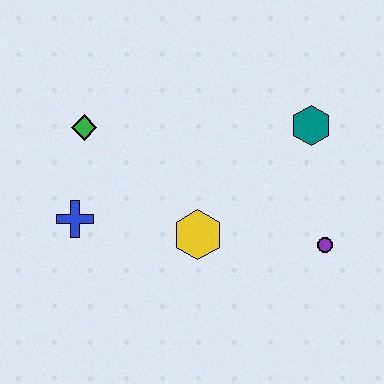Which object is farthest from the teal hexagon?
The blue cross is farthest from the teal hexagon.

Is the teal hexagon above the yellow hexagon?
Yes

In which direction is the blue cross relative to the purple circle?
The blue cross is to the left of the purple circle.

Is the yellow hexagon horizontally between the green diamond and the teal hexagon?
Yes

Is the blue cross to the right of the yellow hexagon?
No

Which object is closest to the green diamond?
The blue cross is closest to the green diamond.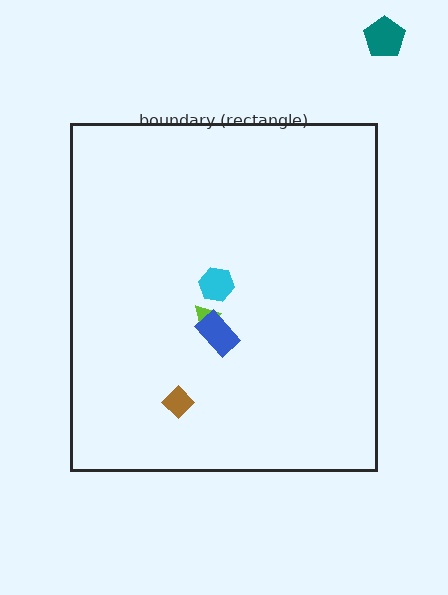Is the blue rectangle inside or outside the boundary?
Inside.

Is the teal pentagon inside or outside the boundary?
Outside.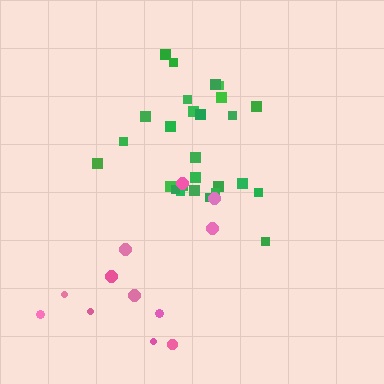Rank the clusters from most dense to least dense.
green, pink.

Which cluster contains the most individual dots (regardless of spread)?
Green (27).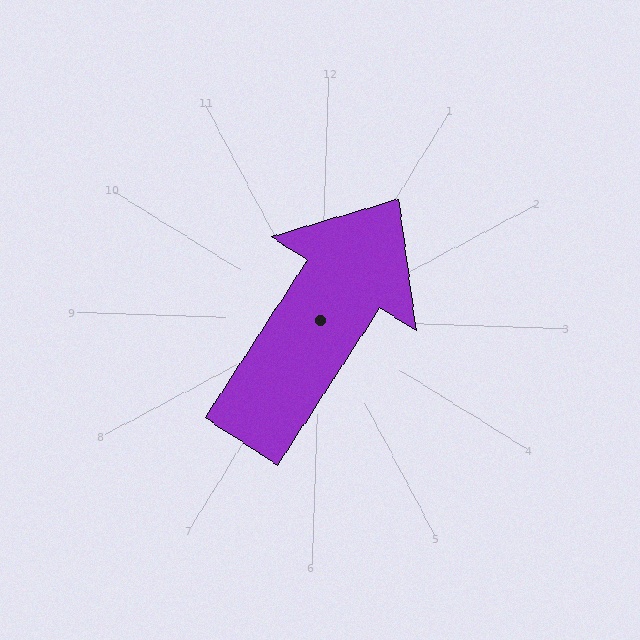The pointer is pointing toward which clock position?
Roughly 1 o'clock.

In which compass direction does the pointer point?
Northeast.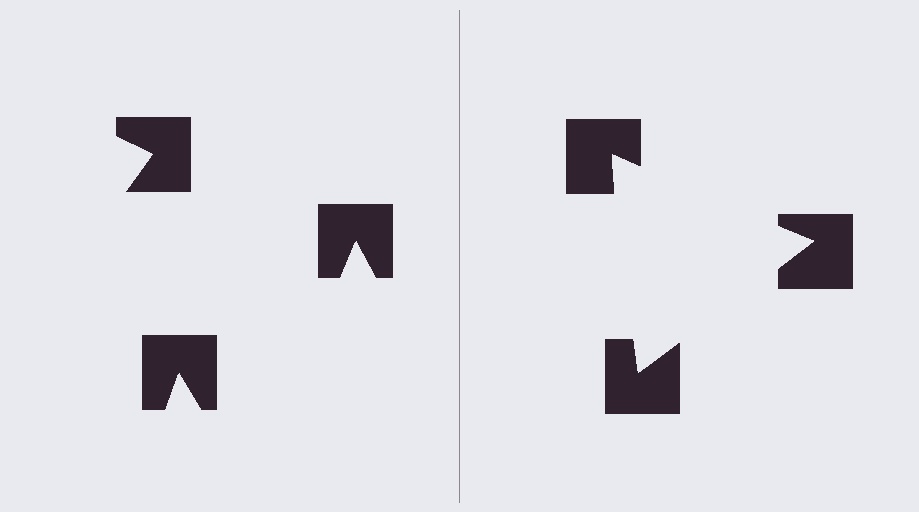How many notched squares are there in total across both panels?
6 — 3 on each side.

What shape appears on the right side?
An illusory triangle.